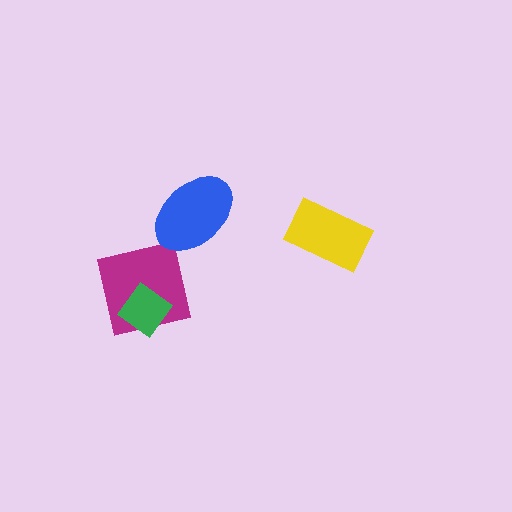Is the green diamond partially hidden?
No, no other shape covers it.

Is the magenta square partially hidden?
Yes, it is partially covered by another shape.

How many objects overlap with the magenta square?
1 object overlaps with the magenta square.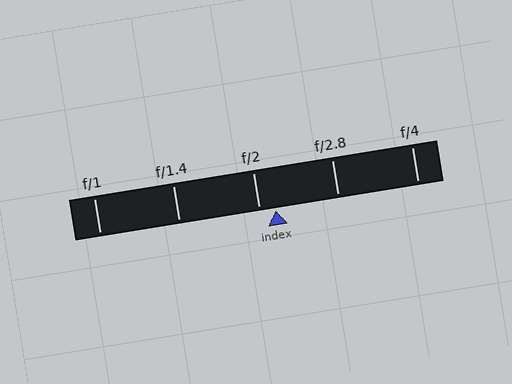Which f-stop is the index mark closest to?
The index mark is closest to f/2.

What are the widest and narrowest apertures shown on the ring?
The widest aperture shown is f/1 and the narrowest is f/4.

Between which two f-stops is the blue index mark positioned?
The index mark is between f/2 and f/2.8.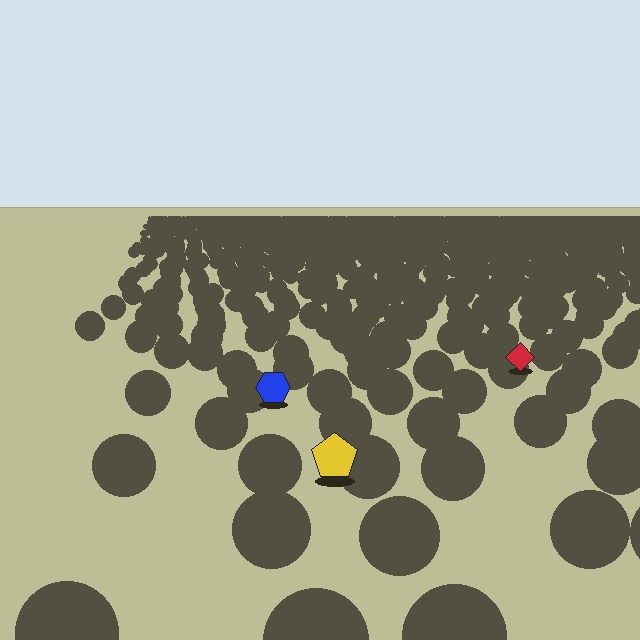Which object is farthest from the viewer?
The red diamond is farthest from the viewer. It appears smaller and the ground texture around it is denser.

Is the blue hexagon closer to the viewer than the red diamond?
Yes. The blue hexagon is closer — you can tell from the texture gradient: the ground texture is coarser near it.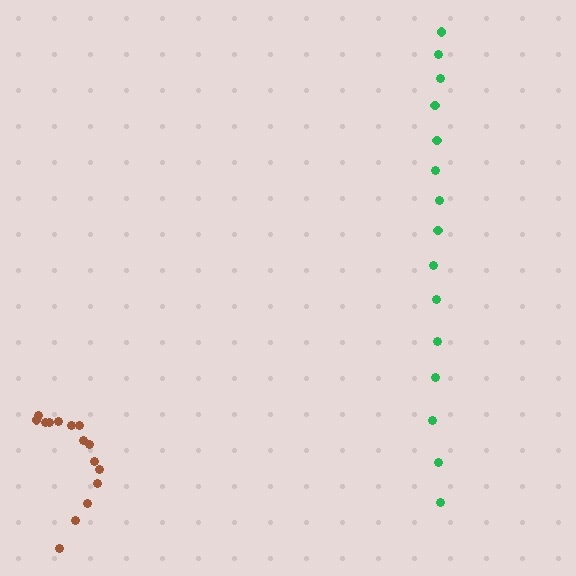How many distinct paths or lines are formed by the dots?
There are 2 distinct paths.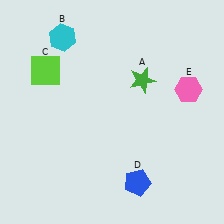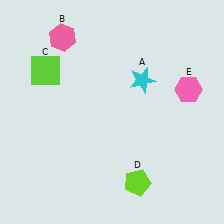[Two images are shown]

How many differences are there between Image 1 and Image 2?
There are 3 differences between the two images.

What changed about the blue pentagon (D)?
In Image 1, D is blue. In Image 2, it changed to lime.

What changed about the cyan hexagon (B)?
In Image 1, B is cyan. In Image 2, it changed to pink.